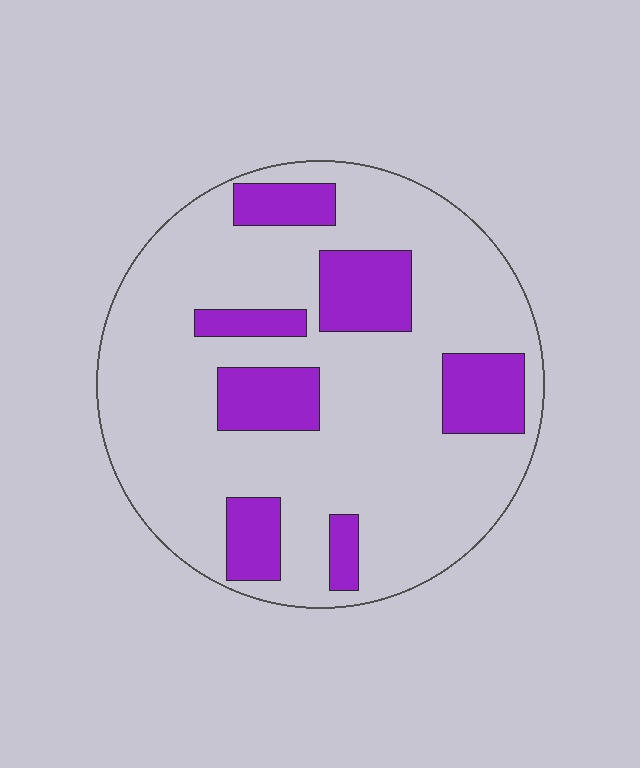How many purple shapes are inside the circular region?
7.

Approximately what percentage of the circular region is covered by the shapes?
Approximately 20%.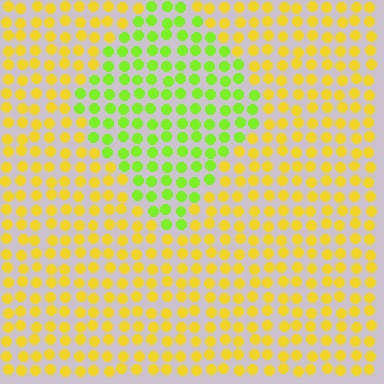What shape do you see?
I see a diamond.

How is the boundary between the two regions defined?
The boundary is defined purely by a slight shift in hue (about 43 degrees). Spacing, size, and orientation are identical on both sides.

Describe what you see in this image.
The image is filled with small yellow elements in a uniform arrangement. A diamond-shaped region is visible where the elements are tinted to a slightly different hue, forming a subtle color boundary.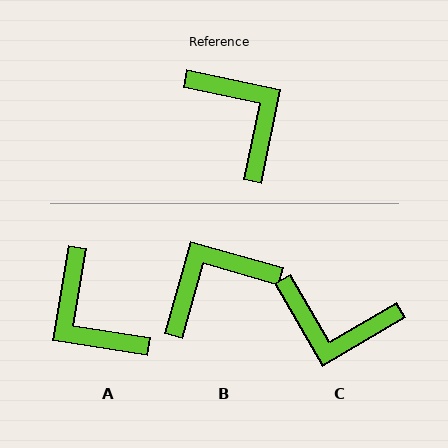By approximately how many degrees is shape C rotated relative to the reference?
Approximately 138 degrees clockwise.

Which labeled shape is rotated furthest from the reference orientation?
A, about 177 degrees away.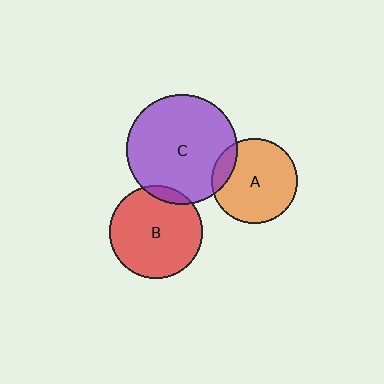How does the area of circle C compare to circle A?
Approximately 1.7 times.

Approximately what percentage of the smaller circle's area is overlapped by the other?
Approximately 15%.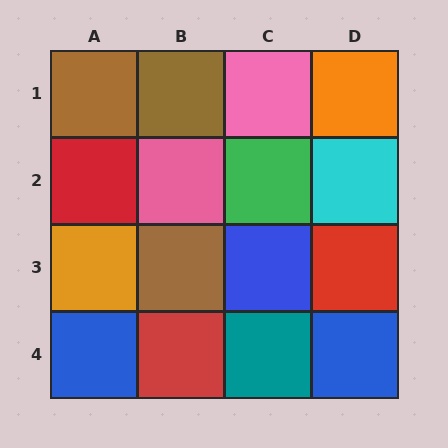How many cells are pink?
2 cells are pink.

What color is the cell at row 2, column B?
Pink.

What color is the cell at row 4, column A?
Blue.